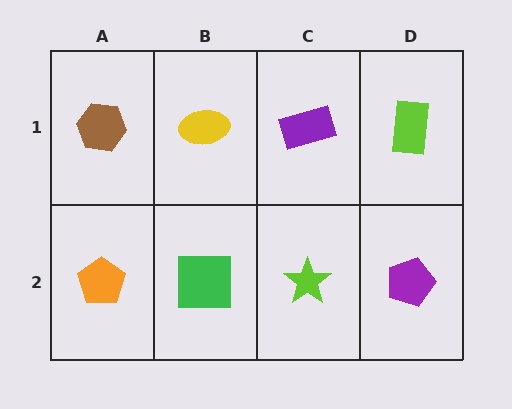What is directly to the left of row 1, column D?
A purple rectangle.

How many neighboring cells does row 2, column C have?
3.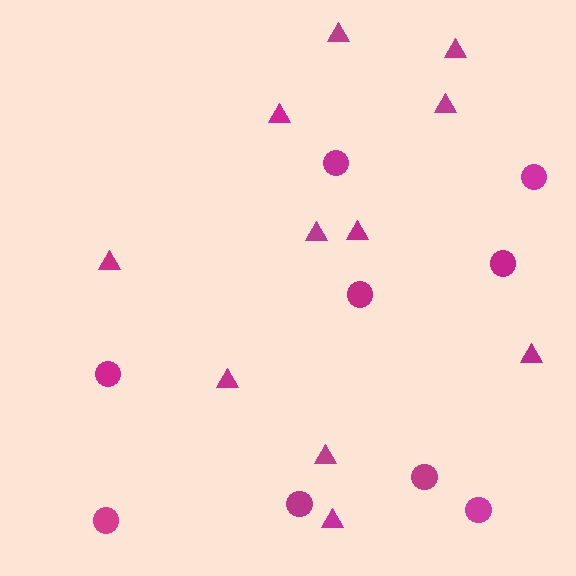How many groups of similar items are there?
There are 2 groups: one group of circles (9) and one group of triangles (11).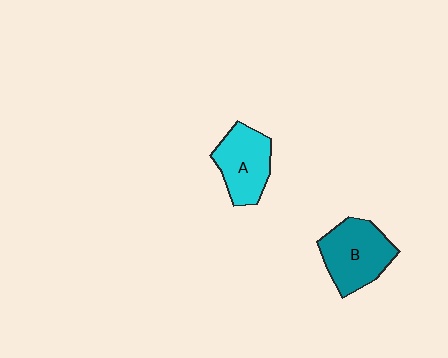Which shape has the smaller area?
Shape A (cyan).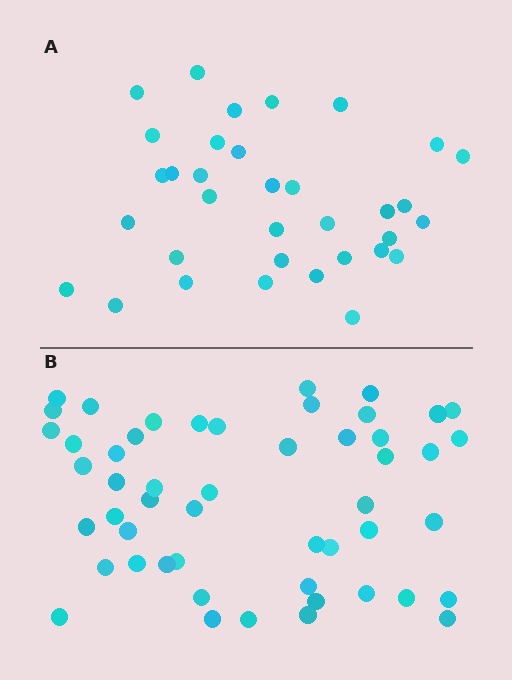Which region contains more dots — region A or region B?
Region B (the bottom region) has more dots.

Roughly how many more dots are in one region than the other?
Region B has approximately 15 more dots than region A.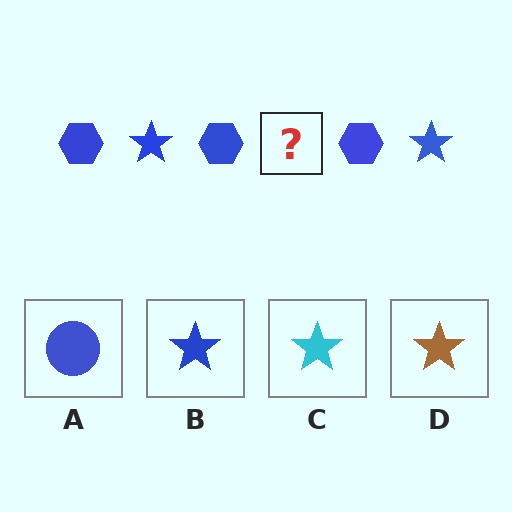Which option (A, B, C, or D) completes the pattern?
B.